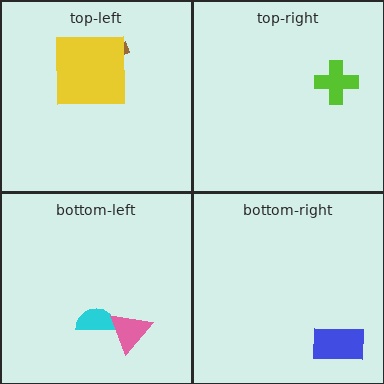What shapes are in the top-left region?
The brown arrow, the yellow square.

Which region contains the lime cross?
The top-right region.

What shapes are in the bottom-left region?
The cyan semicircle, the pink triangle.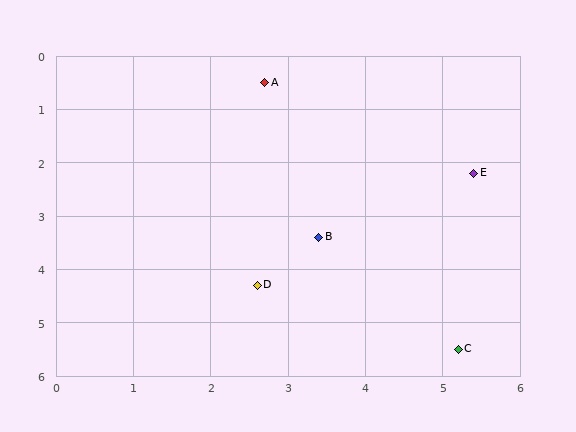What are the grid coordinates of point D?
Point D is at approximately (2.6, 4.3).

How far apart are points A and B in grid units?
Points A and B are about 3.0 grid units apart.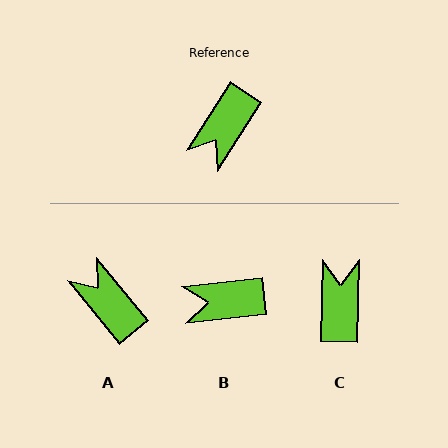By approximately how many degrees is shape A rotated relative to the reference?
Approximately 108 degrees clockwise.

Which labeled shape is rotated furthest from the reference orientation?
C, about 148 degrees away.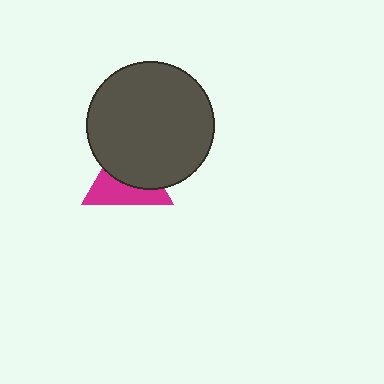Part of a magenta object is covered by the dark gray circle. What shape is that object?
It is a triangle.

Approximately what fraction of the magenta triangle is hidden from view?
Roughly 53% of the magenta triangle is hidden behind the dark gray circle.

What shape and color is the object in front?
The object in front is a dark gray circle.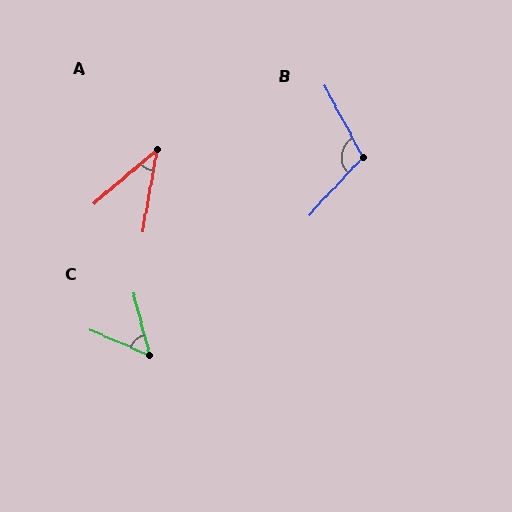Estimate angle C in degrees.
Approximately 52 degrees.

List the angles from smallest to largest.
A (40°), C (52°), B (108°).